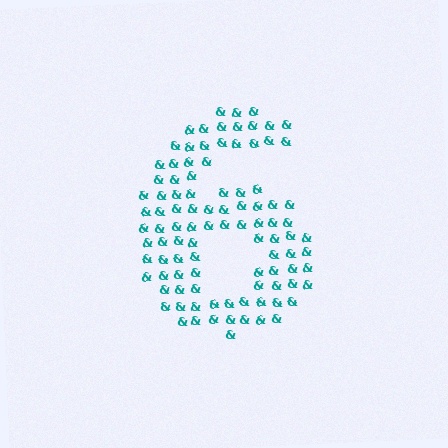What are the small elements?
The small elements are ampersands.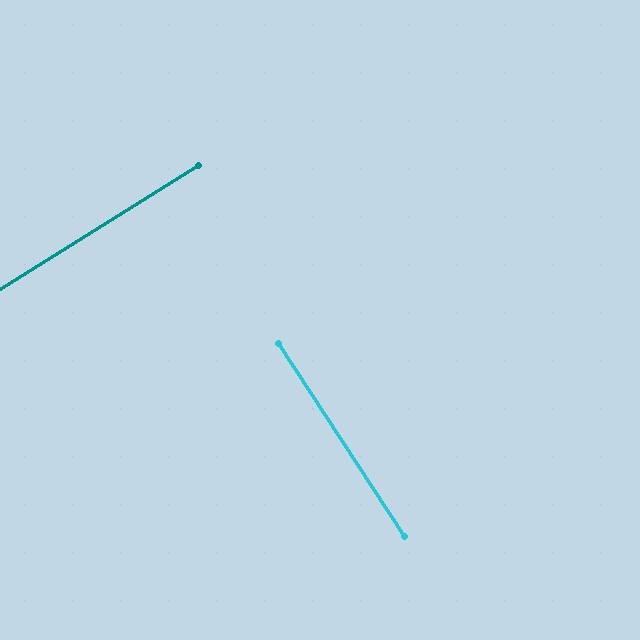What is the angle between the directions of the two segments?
Approximately 89 degrees.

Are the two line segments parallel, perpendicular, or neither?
Perpendicular — they meet at approximately 89°.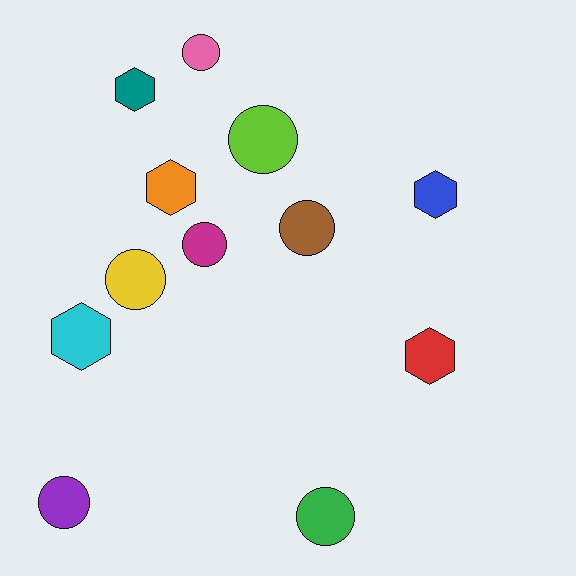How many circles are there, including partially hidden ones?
There are 7 circles.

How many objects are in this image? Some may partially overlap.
There are 12 objects.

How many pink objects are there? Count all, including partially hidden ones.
There is 1 pink object.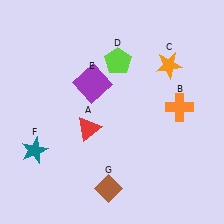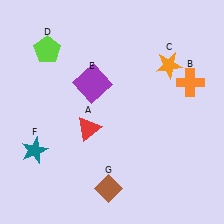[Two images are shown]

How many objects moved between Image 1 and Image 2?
2 objects moved between the two images.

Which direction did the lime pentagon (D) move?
The lime pentagon (D) moved left.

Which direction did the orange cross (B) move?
The orange cross (B) moved up.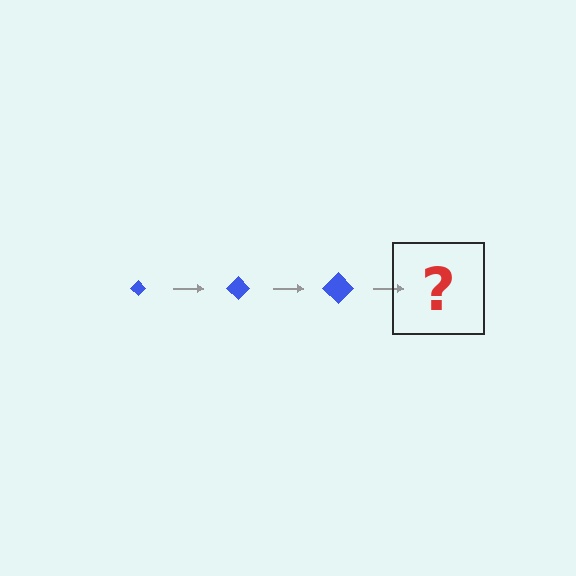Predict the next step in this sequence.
The next step is a blue diamond, larger than the previous one.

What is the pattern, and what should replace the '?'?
The pattern is that the diamond gets progressively larger each step. The '?' should be a blue diamond, larger than the previous one.